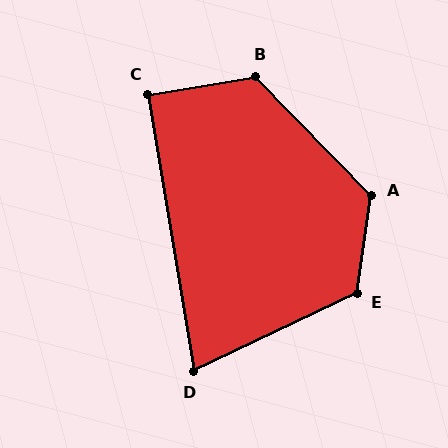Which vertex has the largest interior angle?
A, at approximately 127 degrees.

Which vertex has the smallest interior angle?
D, at approximately 74 degrees.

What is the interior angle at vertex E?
Approximately 124 degrees (obtuse).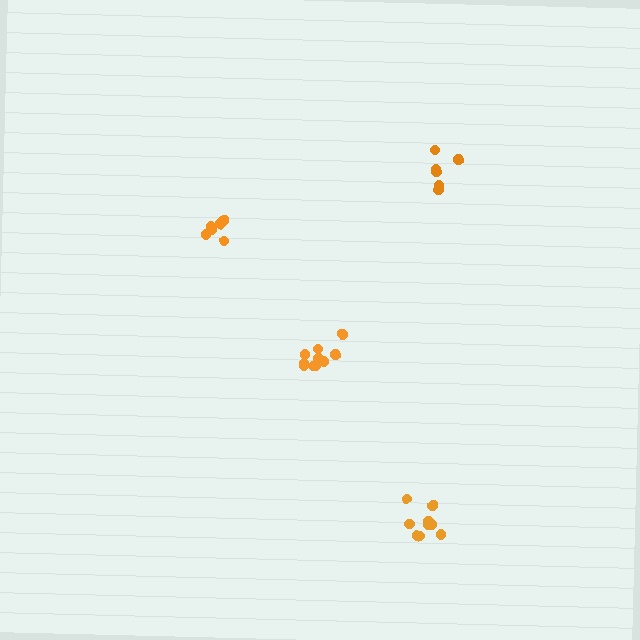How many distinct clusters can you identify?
There are 4 distinct clusters.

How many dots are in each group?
Group 1: 10 dots, Group 2: 9 dots, Group 3: 6 dots, Group 4: 6 dots (31 total).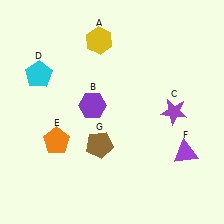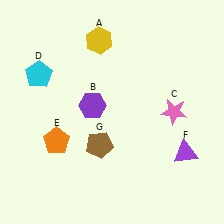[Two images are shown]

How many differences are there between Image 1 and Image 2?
There is 1 difference between the two images.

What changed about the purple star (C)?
In Image 1, C is purple. In Image 2, it changed to pink.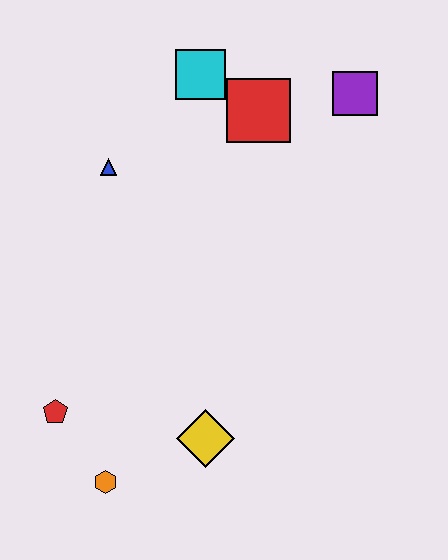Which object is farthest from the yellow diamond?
The purple square is farthest from the yellow diamond.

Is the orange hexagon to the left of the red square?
Yes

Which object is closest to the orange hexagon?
The red pentagon is closest to the orange hexagon.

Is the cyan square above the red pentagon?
Yes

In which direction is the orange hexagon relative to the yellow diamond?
The orange hexagon is to the left of the yellow diamond.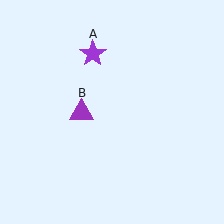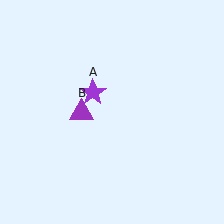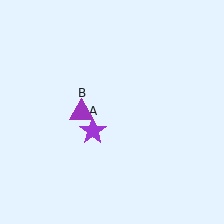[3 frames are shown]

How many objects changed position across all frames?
1 object changed position: purple star (object A).